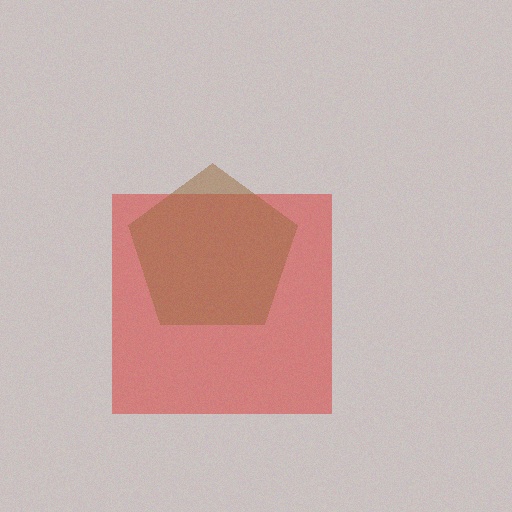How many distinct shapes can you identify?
There are 2 distinct shapes: a red square, a brown pentagon.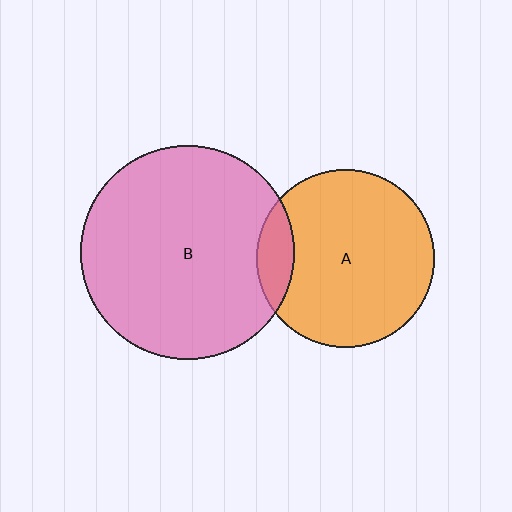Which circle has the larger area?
Circle B (pink).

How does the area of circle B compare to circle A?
Approximately 1.4 times.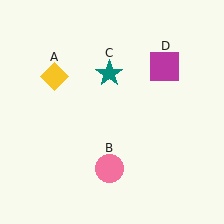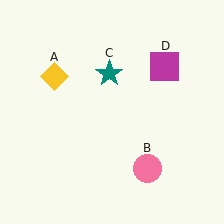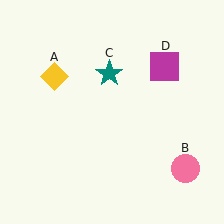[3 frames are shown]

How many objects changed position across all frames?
1 object changed position: pink circle (object B).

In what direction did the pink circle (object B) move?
The pink circle (object B) moved right.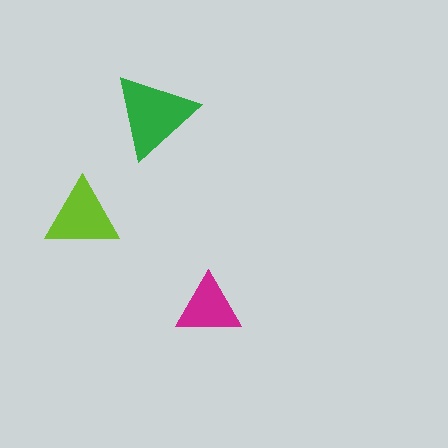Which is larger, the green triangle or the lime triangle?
The green one.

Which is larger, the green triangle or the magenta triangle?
The green one.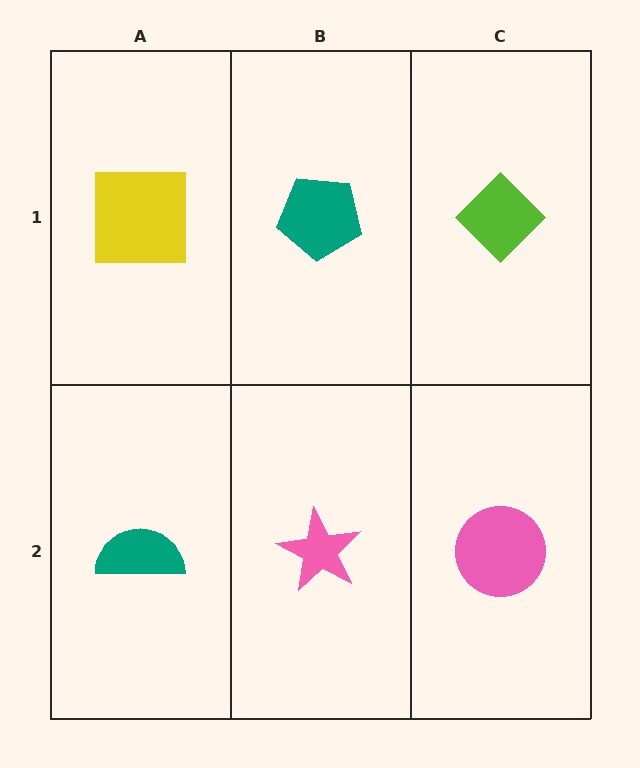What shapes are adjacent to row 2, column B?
A teal pentagon (row 1, column B), a teal semicircle (row 2, column A), a pink circle (row 2, column C).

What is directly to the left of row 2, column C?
A pink star.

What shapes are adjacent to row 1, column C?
A pink circle (row 2, column C), a teal pentagon (row 1, column B).